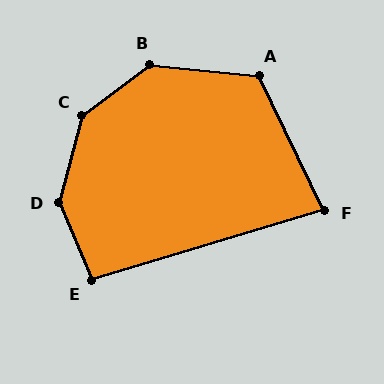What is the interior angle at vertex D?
Approximately 142 degrees (obtuse).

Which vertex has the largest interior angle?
C, at approximately 142 degrees.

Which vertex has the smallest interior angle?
F, at approximately 81 degrees.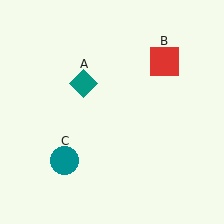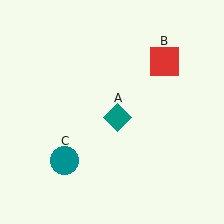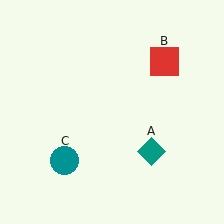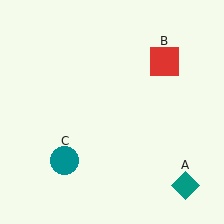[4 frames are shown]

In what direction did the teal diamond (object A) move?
The teal diamond (object A) moved down and to the right.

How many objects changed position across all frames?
1 object changed position: teal diamond (object A).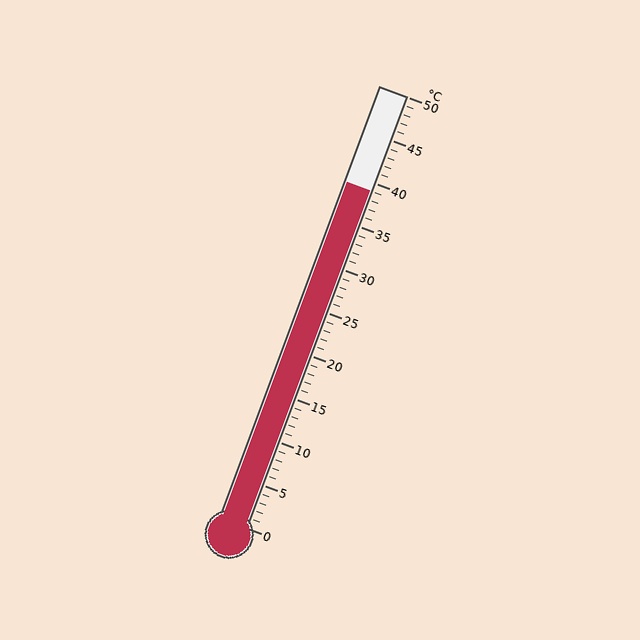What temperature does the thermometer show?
The thermometer shows approximately 39°C.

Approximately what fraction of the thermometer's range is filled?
The thermometer is filled to approximately 80% of its range.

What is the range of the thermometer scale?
The thermometer scale ranges from 0°C to 50°C.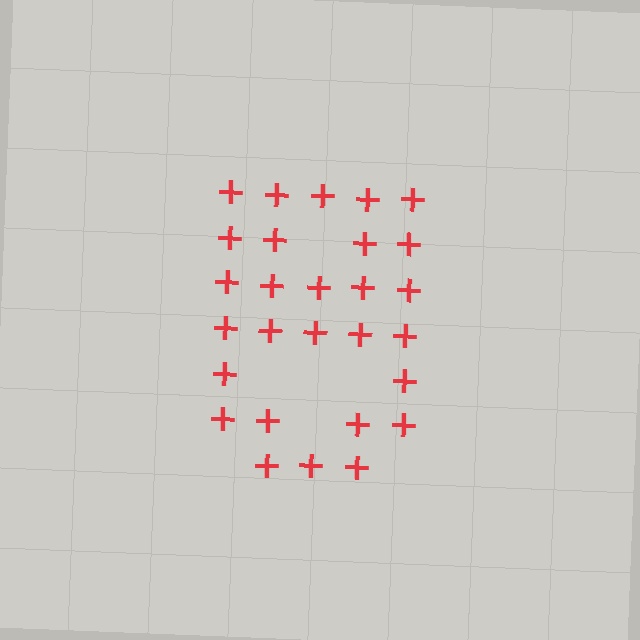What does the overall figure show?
The overall figure shows the digit 8.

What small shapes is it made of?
It is made of small plus signs.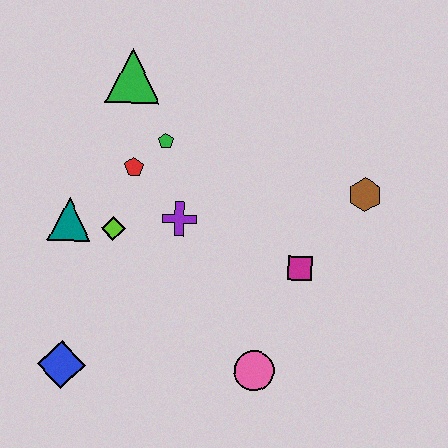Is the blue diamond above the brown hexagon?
No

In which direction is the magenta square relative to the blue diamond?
The magenta square is to the right of the blue diamond.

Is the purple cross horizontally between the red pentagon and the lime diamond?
No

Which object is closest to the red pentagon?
The green pentagon is closest to the red pentagon.